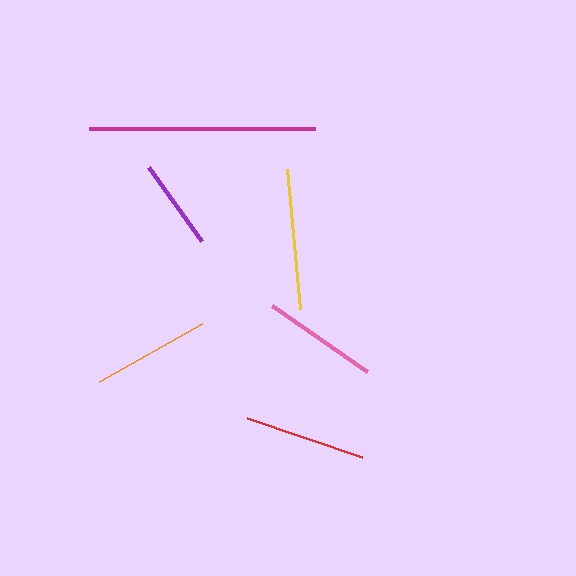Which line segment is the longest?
The magenta line is the longest at approximately 226 pixels.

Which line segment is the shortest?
The purple line is the shortest at approximately 91 pixels.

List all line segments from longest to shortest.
From longest to shortest: magenta, yellow, red, orange, pink, purple.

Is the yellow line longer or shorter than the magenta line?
The magenta line is longer than the yellow line.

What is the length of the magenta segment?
The magenta segment is approximately 226 pixels long.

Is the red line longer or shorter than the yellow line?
The yellow line is longer than the red line.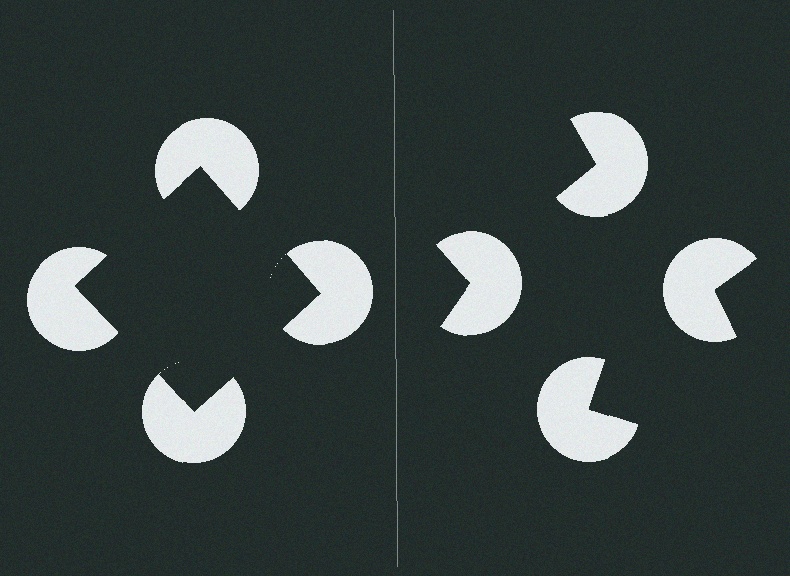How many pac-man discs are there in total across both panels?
8 — 4 on each side.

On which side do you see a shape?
An illusory square appears on the left side. On the right side the wedge cuts are rotated, so no coherent shape forms.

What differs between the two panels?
The pac-man discs are positioned identically on both sides; only the wedge orientations differ. On the left they align to a square; on the right they are misaligned.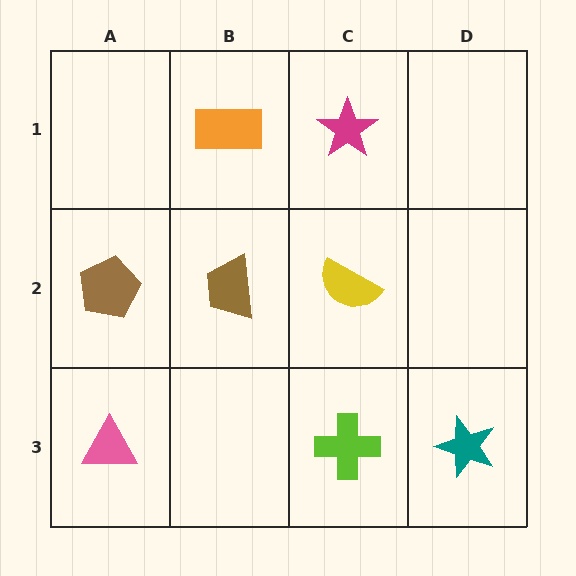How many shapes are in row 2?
3 shapes.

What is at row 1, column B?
An orange rectangle.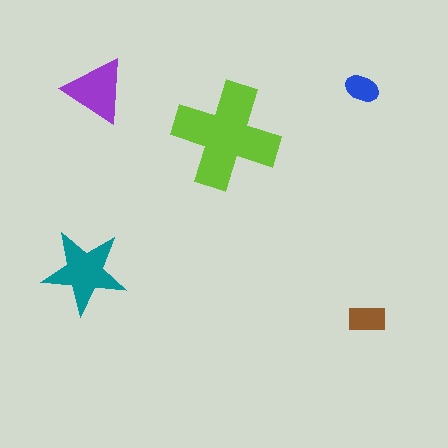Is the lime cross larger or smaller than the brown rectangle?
Larger.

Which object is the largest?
The lime cross.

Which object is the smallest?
The blue ellipse.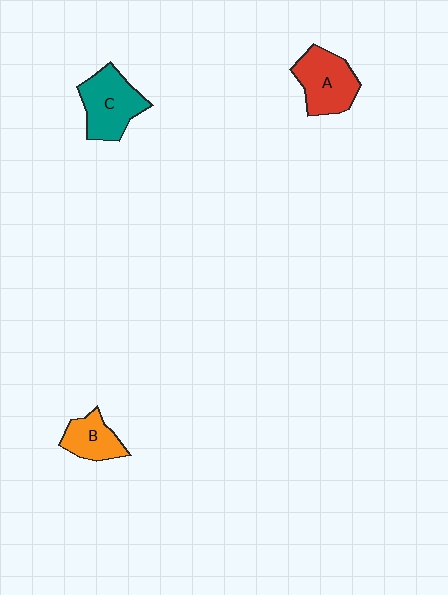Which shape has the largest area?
Shape C (teal).